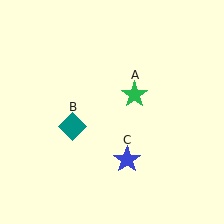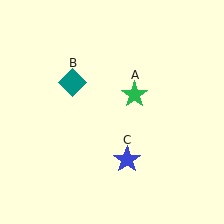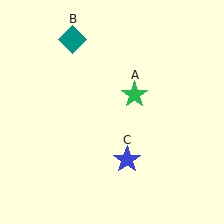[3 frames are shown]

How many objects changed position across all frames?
1 object changed position: teal diamond (object B).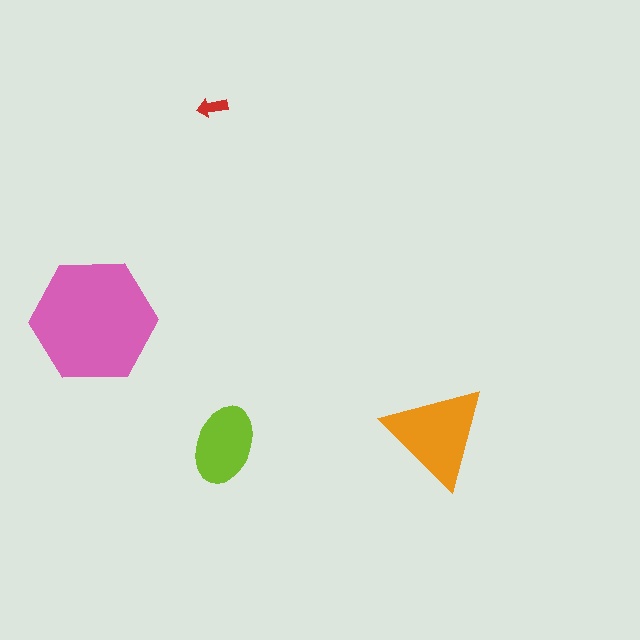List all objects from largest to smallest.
The pink hexagon, the orange triangle, the lime ellipse, the red arrow.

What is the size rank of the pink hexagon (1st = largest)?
1st.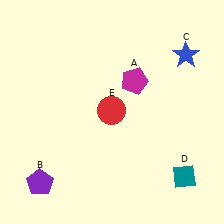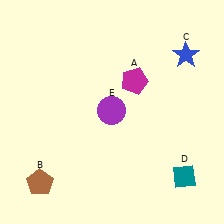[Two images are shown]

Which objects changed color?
B changed from purple to brown. E changed from red to purple.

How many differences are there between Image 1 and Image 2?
There are 2 differences between the two images.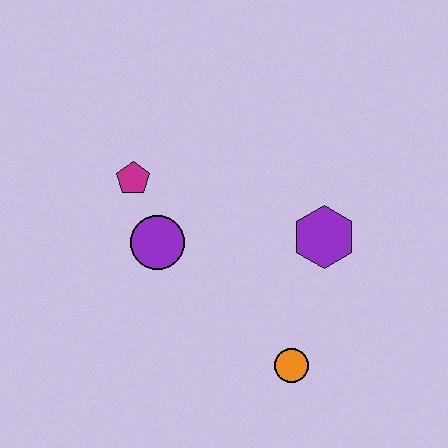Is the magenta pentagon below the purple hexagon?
No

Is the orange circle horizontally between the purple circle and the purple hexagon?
Yes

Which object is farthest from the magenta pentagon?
The orange circle is farthest from the magenta pentagon.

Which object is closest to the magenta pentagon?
The purple circle is closest to the magenta pentagon.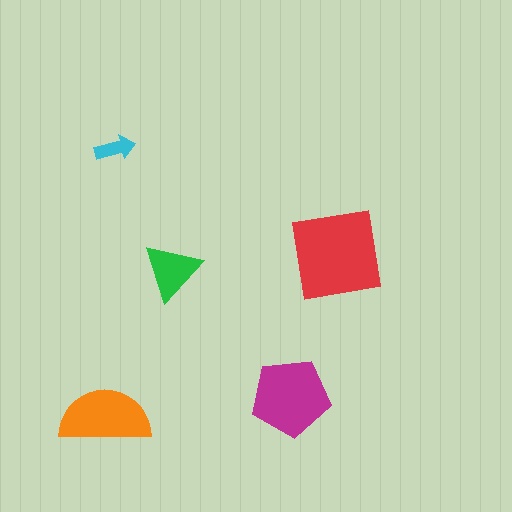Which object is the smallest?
The cyan arrow.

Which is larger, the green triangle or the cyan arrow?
The green triangle.